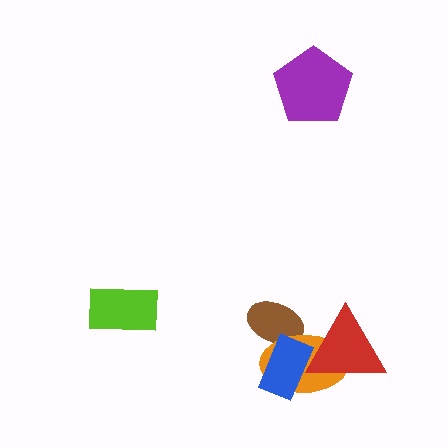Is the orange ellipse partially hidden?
Yes, it is partially covered by another shape.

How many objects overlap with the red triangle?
2 objects overlap with the red triangle.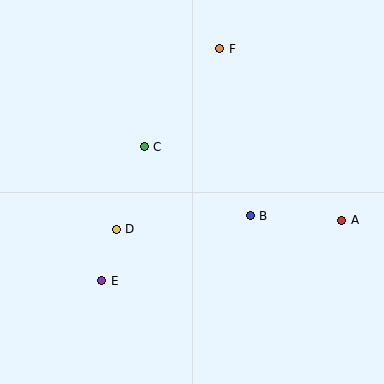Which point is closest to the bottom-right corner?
Point A is closest to the bottom-right corner.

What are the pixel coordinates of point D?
Point D is at (116, 229).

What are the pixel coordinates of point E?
Point E is at (102, 281).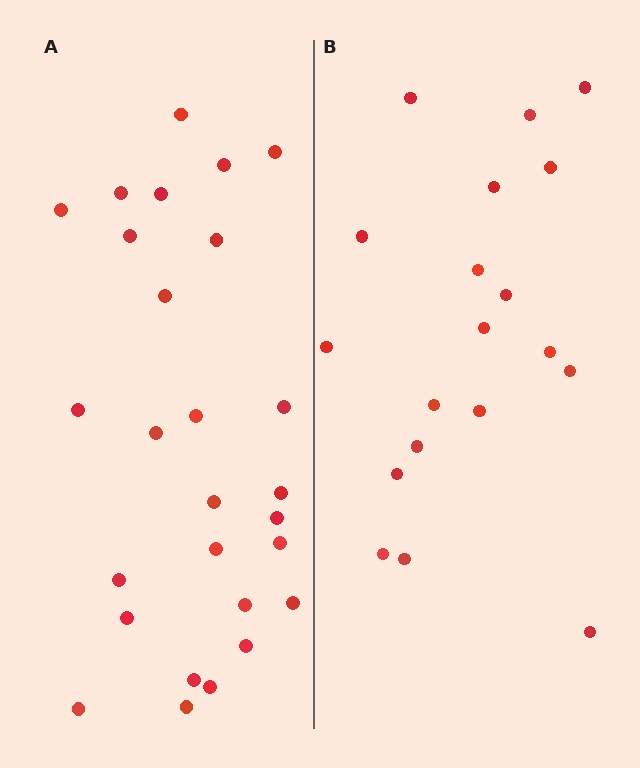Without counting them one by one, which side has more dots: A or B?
Region A (the left region) has more dots.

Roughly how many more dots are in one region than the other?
Region A has roughly 8 or so more dots than region B.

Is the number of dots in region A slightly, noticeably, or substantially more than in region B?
Region A has noticeably more, but not dramatically so. The ratio is roughly 1.4 to 1.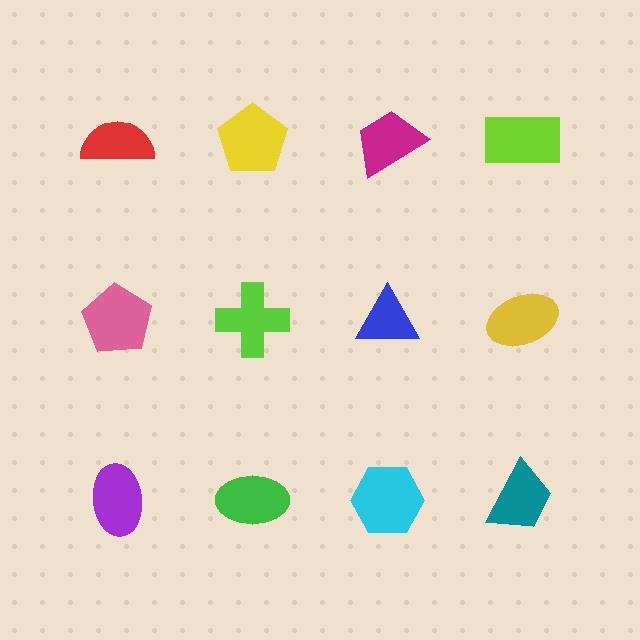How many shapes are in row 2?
4 shapes.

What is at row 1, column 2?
A yellow pentagon.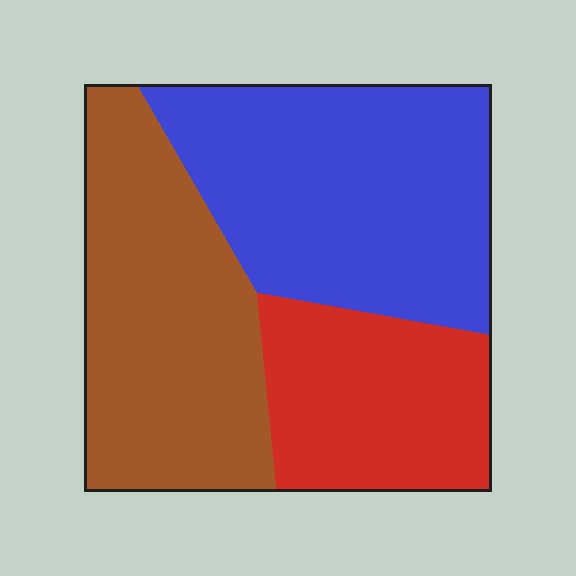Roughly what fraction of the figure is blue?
Blue takes up between a third and a half of the figure.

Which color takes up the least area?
Red, at roughly 25%.